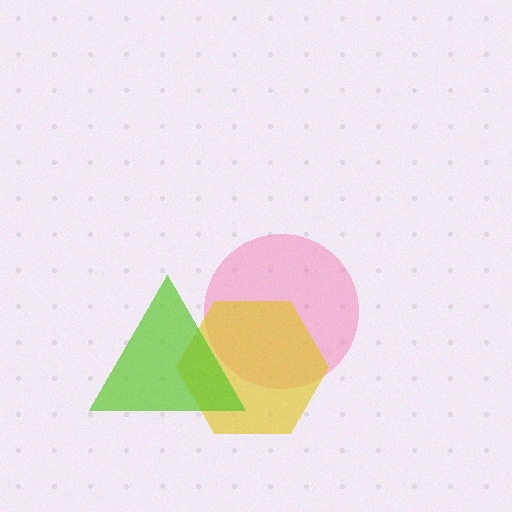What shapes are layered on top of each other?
The layered shapes are: a pink circle, a yellow hexagon, a lime triangle.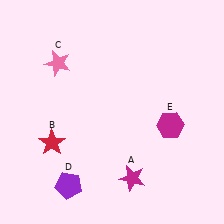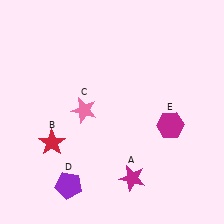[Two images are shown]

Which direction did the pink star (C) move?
The pink star (C) moved down.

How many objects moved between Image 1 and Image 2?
1 object moved between the two images.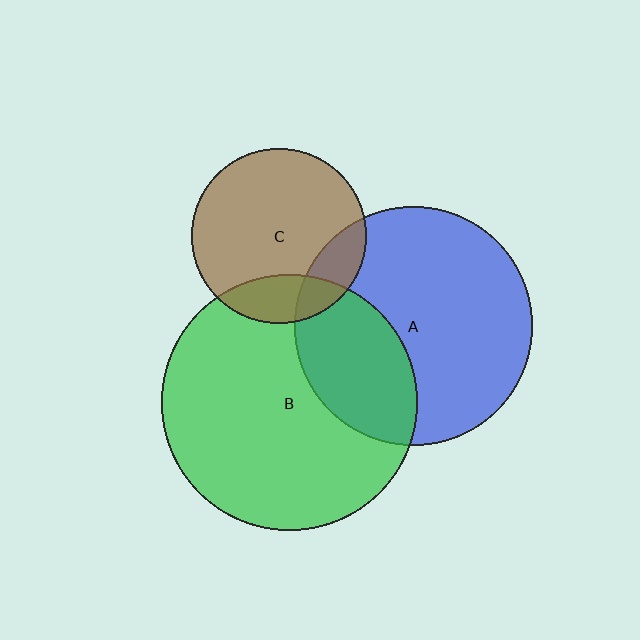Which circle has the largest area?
Circle B (green).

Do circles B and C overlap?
Yes.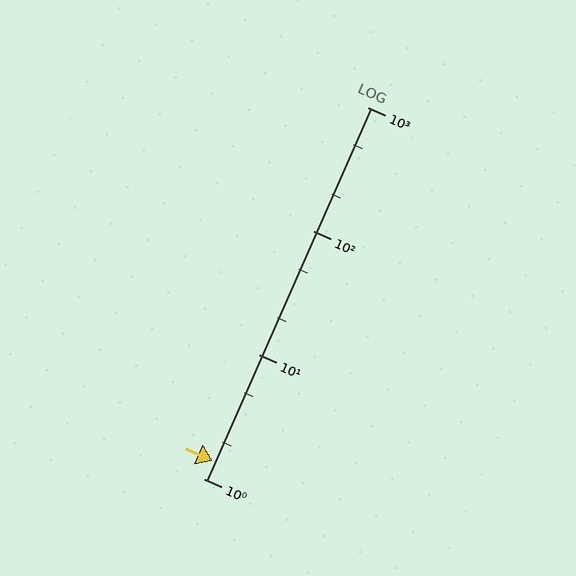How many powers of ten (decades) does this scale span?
The scale spans 3 decades, from 1 to 1000.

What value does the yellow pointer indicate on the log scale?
The pointer indicates approximately 1.4.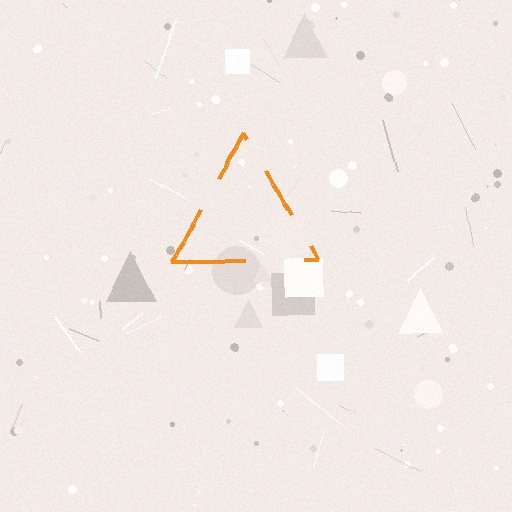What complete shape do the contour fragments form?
The contour fragments form a triangle.